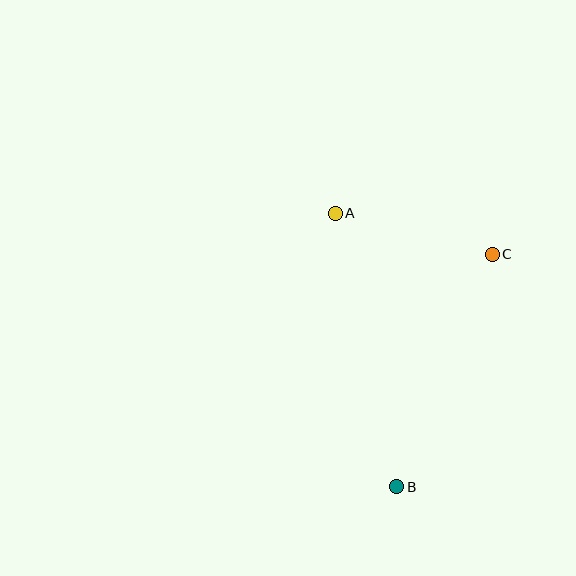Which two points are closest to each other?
Points A and C are closest to each other.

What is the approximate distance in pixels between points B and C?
The distance between B and C is approximately 252 pixels.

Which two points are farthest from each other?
Points A and B are farthest from each other.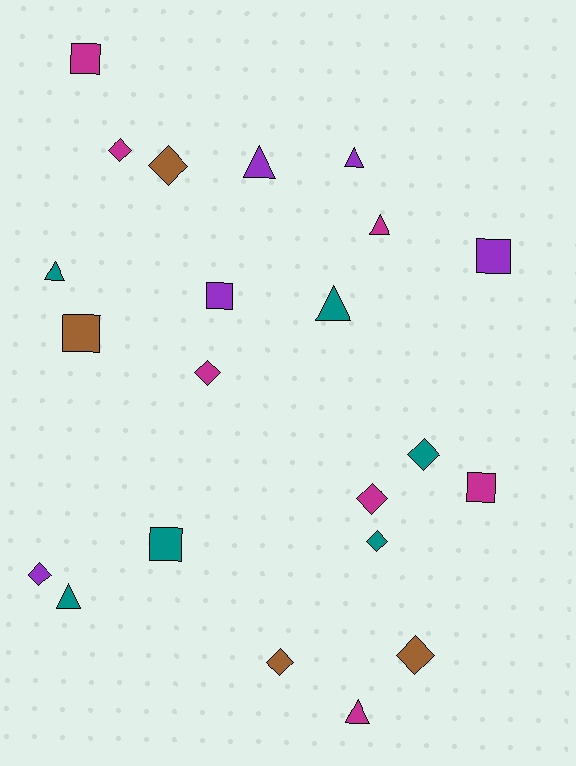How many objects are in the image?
There are 22 objects.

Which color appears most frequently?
Magenta, with 7 objects.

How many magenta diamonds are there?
There are 3 magenta diamonds.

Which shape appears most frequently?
Diamond, with 9 objects.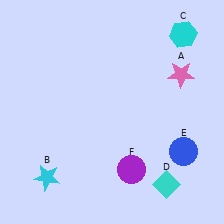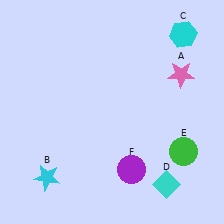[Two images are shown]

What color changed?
The circle (E) changed from blue in Image 1 to green in Image 2.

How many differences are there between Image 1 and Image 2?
There is 1 difference between the two images.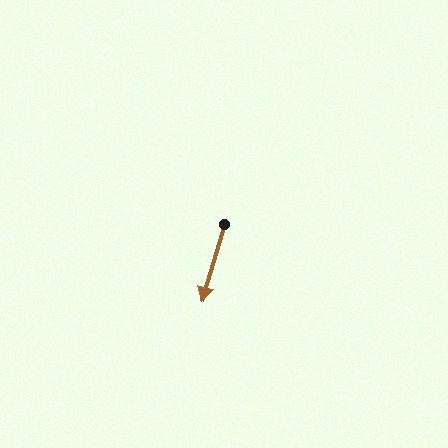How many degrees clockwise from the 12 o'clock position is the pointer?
Approximately 196 degrees.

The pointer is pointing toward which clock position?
Roughly 7 o'clock.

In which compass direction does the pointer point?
South.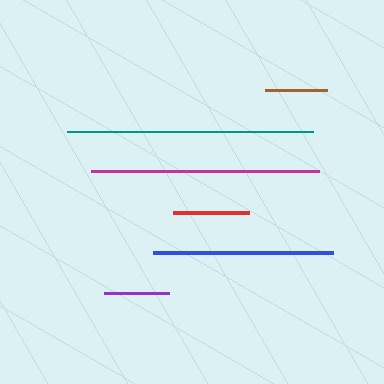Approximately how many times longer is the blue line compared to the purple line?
The blue line is approximately 2.8 times the length of the purple line.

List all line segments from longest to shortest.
From longest to shortest: teal, magenta, blue, red, purple, brown.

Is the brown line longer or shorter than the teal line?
The teal line is longer than the brown line.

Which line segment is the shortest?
The brown line is the shortest at approximately 62 pixels.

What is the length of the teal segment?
The teal segment is approximately 246 pixels long.